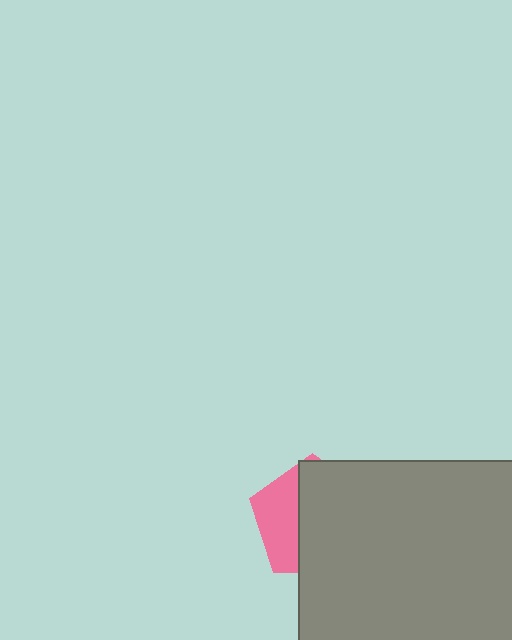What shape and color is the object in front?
The object in front is a gray square.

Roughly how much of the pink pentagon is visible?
A small part of it is visible (roughly 34%).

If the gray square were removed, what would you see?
You would see the complete pink pentagon.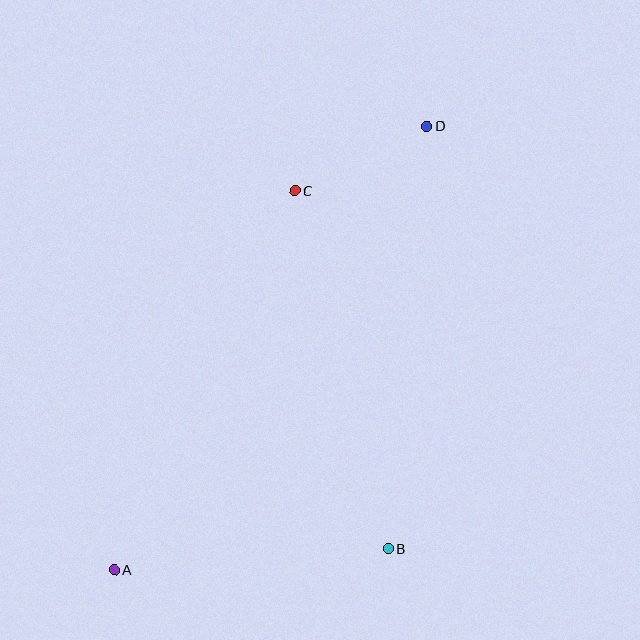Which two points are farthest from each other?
Points A and D are farthest from each other.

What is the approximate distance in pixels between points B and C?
The distance between B and C is approximately 370 pixels.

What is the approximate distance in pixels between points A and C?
The distance between A and C is approximately 420 pixels.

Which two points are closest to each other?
Points C and D are closest to each other.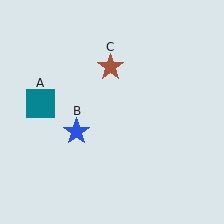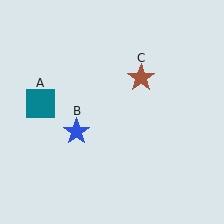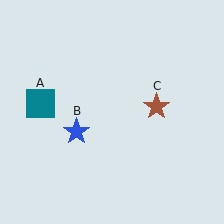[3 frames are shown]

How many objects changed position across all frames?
1 object changed position: brown star (object C).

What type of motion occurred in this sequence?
The brown star (object C) rotated clockwise around the center of the scene.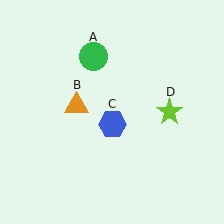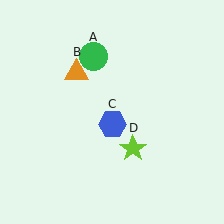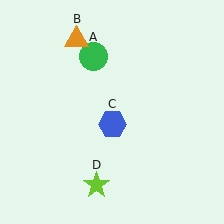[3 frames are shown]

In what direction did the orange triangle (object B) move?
The orange triangle (object B) moved up.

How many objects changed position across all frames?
2 objects changed position: orange triangle (object B), lime star (object D).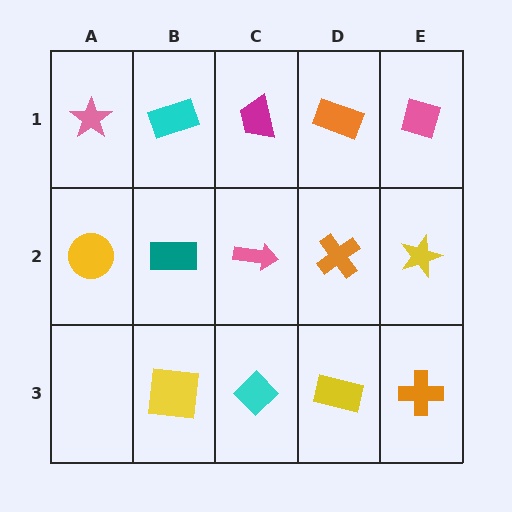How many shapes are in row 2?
5 shapes.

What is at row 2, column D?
An orange cross.